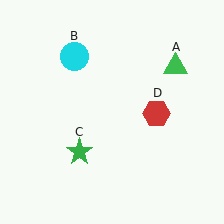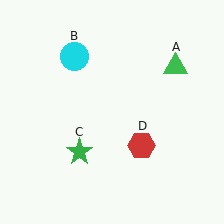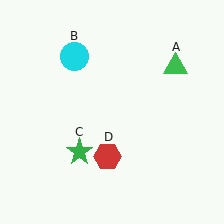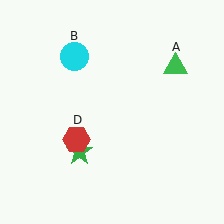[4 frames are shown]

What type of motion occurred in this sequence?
The red hexagon (object D) rotated clockwise around the center of the scene.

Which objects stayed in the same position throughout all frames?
Green triangle (object A) and cyan circle (object B) and green star (object C) remained stationary.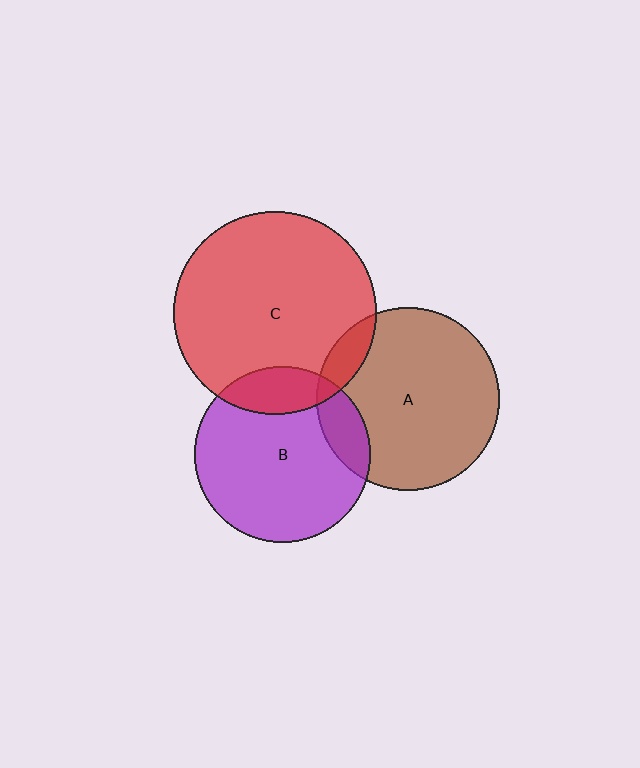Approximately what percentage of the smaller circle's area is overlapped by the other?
Approximately 15%.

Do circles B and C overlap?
Yes.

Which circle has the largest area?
Circle C (red).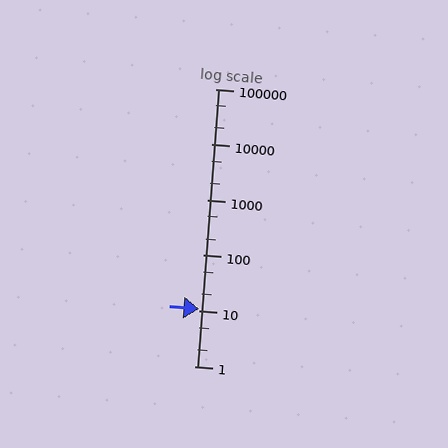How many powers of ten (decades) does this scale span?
The scale spans 5 decades, from 1 to 100000.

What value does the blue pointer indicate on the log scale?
The pointer indicates approximately 11.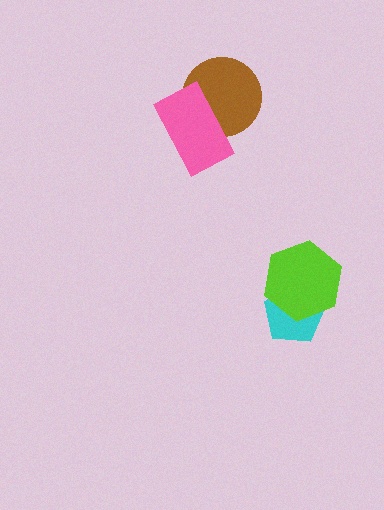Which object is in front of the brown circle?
The pink rectangle is in front of the brown circle.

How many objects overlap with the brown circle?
1 object overlaps with the brown circle.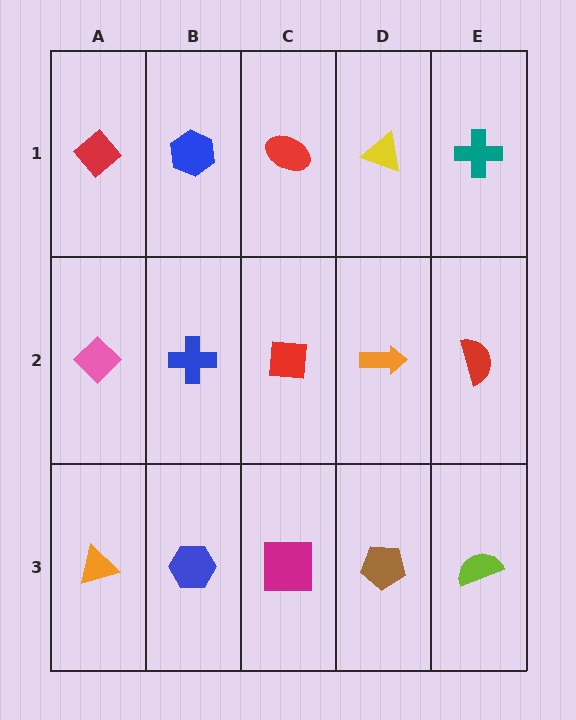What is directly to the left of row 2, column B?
A pink diamond.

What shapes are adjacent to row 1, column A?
A pink diamond (row 2, column A), a blue hexagon (row 1, column B).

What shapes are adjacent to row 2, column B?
A blue hexagon (row 1, column B), a blue hexagon (row 3, column B), a pink diamond (row 2, column A), a red square (row 2, column C).